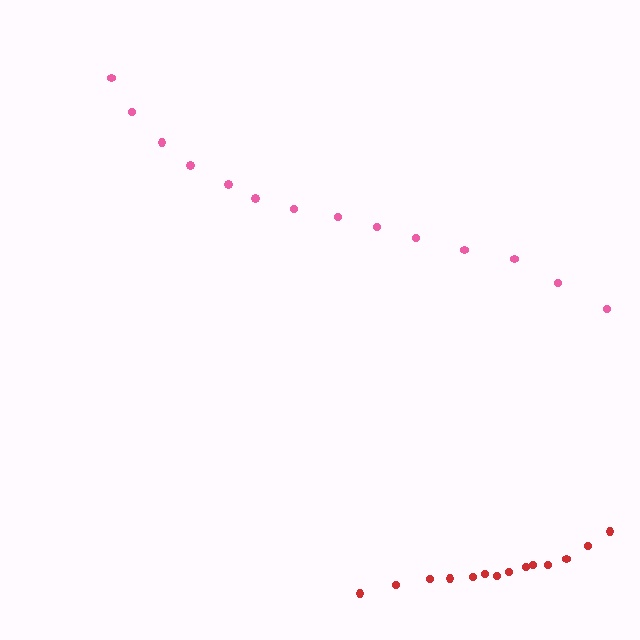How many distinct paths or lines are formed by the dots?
There are 2 distinct paths.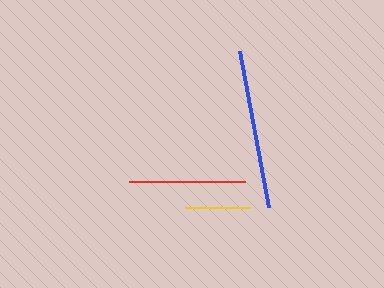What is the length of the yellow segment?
The yellow segment is approximately 65 pixels long.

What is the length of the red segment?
The red segment is approximately 116 pixels long.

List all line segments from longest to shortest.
From longest to shortest: blue, red, yellow.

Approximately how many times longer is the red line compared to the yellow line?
The red line is approximately 1.8 times the length of the yellow line.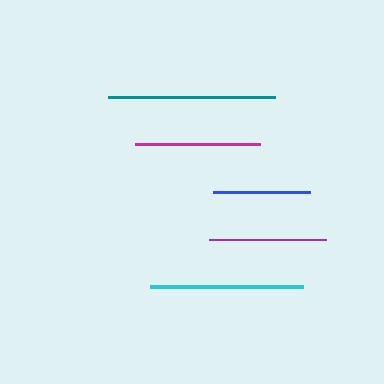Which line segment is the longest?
The teal line is the longest at approximately 166 pixels.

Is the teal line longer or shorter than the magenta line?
The teal line is longer than the magenta line.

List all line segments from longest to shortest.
From longest to shortest: teal, cyan, magenta, purple, blue.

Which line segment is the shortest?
The blue line is the shortest at approximately 97 pixels.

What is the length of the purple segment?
The purple segment is approximately 116 pixels long.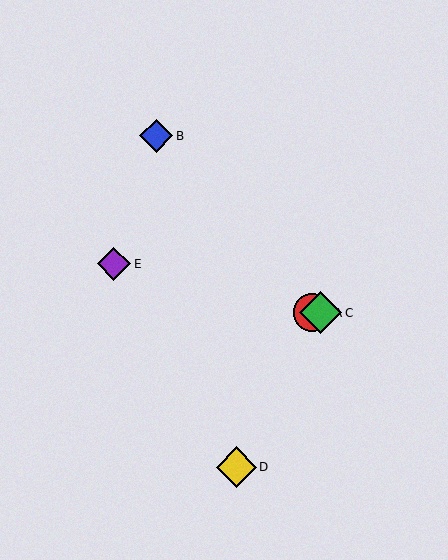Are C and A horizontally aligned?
Yes, both are at y≈313.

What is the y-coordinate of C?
Object C is at y≈313.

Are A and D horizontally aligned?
No, A is at y≈313 and D is at y≈467.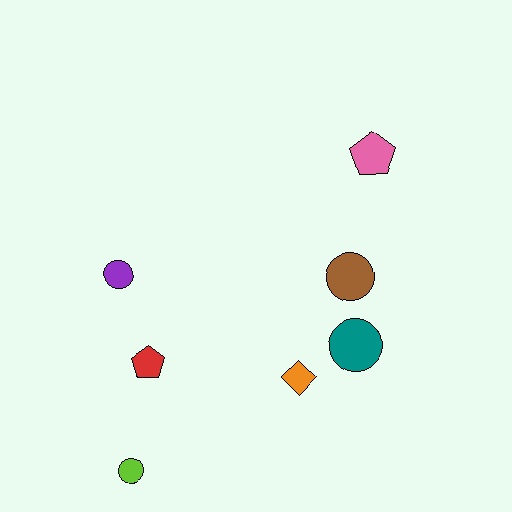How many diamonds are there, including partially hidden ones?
There is 1 diamond.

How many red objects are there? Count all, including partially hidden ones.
There is 1 red object.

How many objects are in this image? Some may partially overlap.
There are 7 objects.